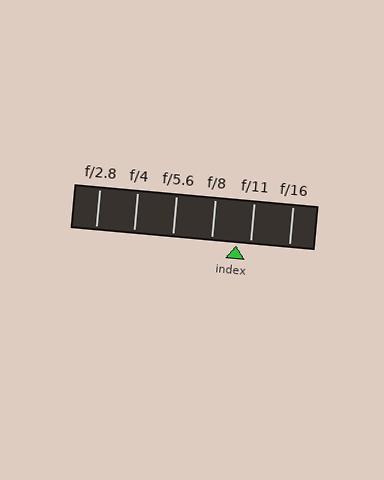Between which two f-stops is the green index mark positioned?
The index mark is between f/8 and f/11.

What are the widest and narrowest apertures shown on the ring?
The widest aperture shown is f/2.8 and the narrowest is f/16.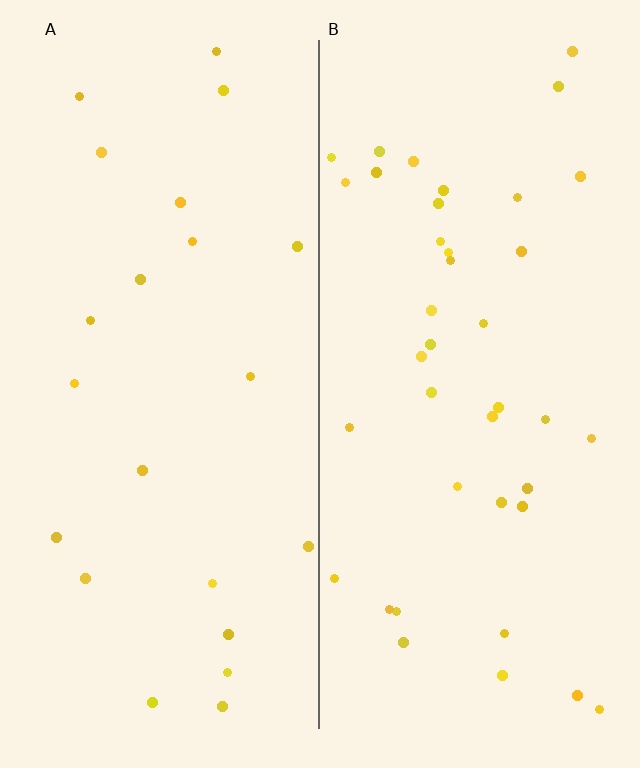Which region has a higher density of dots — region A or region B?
B (the right).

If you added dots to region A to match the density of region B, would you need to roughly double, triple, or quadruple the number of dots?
Approximately double.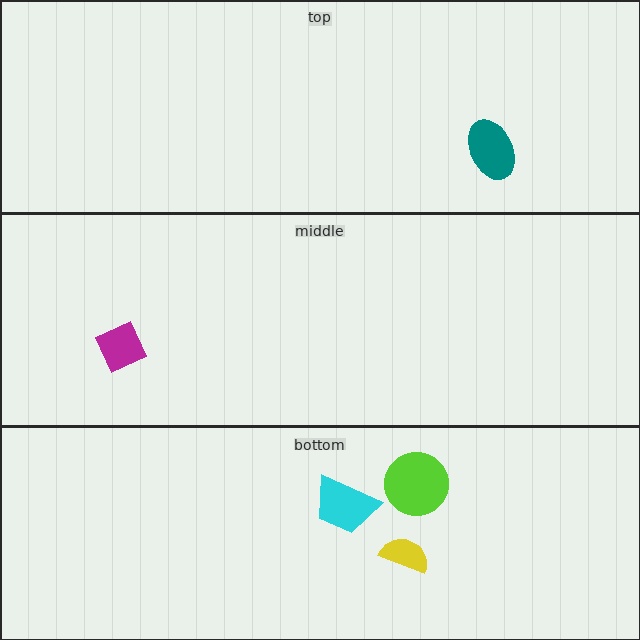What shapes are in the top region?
The teal ellipse.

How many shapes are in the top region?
1.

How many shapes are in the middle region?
1.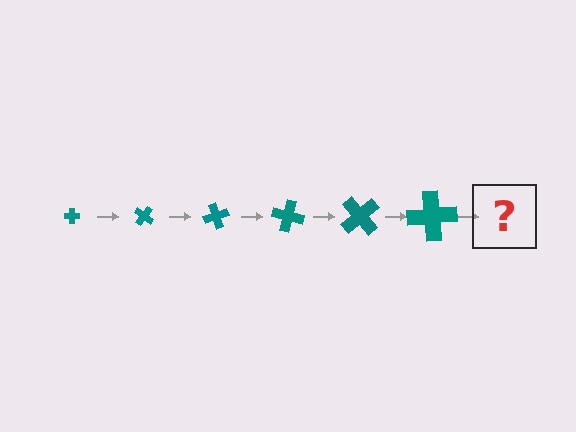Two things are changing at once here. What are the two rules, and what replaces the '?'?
The two rules are that the cross grows larger each step and it rotates 35 degrees each step. The '?' should be a cross, larger than the previous one and rotated 210 degrees from the start.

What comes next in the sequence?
The next element should be a cross, larger than the previous one and rotated 210 degrees from the start.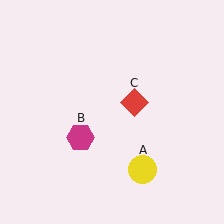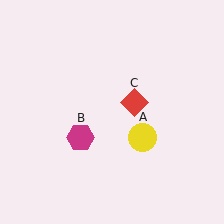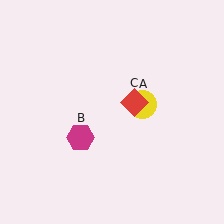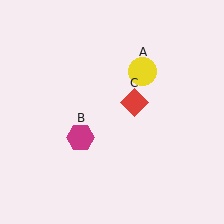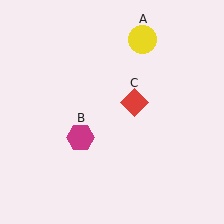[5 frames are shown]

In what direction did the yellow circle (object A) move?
The yellow circle (object A) moved up.